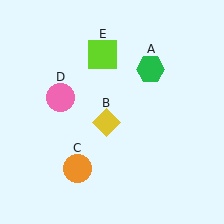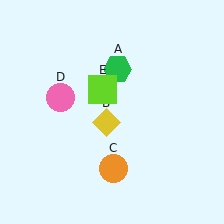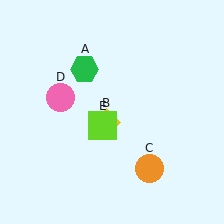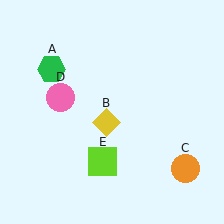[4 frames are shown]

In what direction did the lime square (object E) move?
The lime square (object E) moved down.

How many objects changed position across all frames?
3 objects changed position: green hexagon (object A), orange circle (object C), lime square (object E).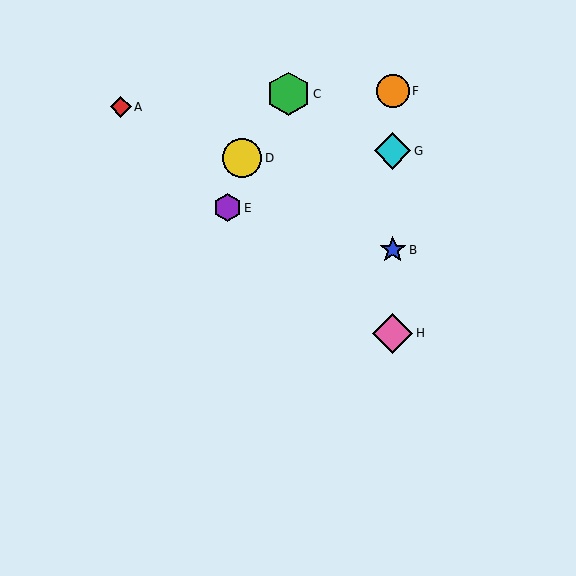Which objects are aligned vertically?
Objects B, F, G, H are aligned vertically.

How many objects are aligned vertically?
4 objects (B, F, G, H) are aligned vertically.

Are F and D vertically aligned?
No, F is at x≈393 and D is at x≈242.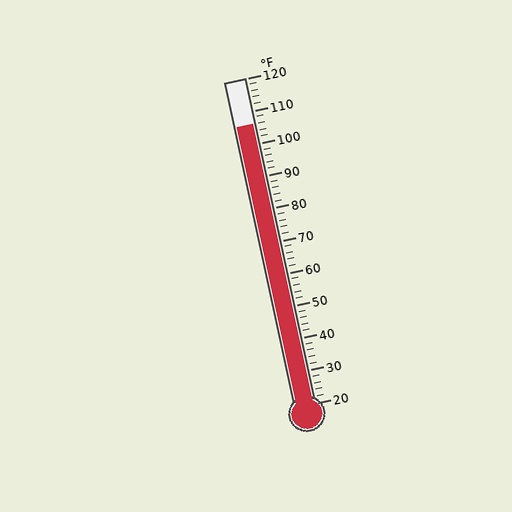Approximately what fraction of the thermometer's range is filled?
The thermometer is filled to approximately 85% of its range.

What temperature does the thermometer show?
The thermometer shows approximately 106°F.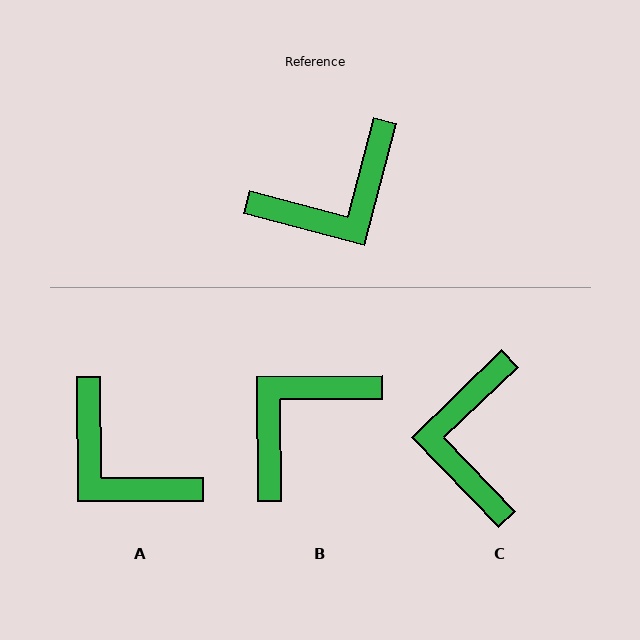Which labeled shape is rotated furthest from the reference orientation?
B, about 165 degrees away.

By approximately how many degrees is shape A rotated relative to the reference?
Approximately 75 degrees clockwise.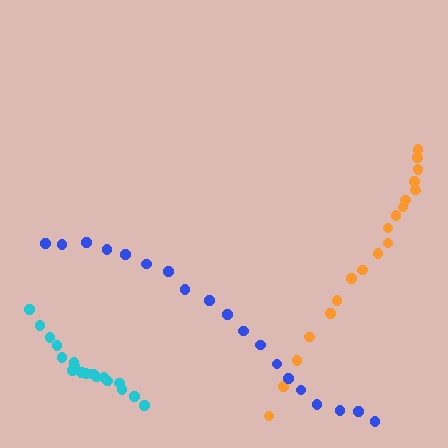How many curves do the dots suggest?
There are 3 distinct paths.